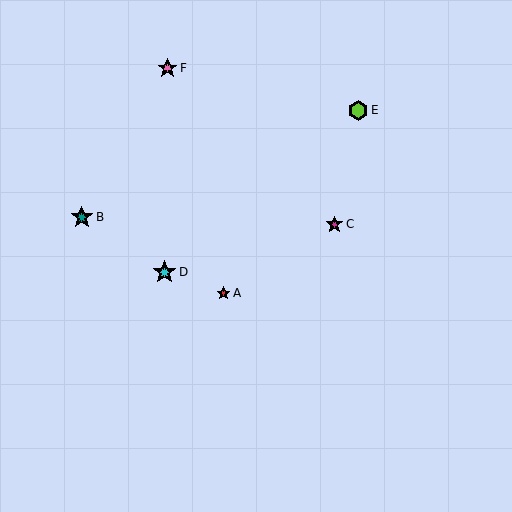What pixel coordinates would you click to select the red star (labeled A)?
Click at (224, 293) to select the red star A.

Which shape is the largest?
The cyan star (labeled D) is the largest.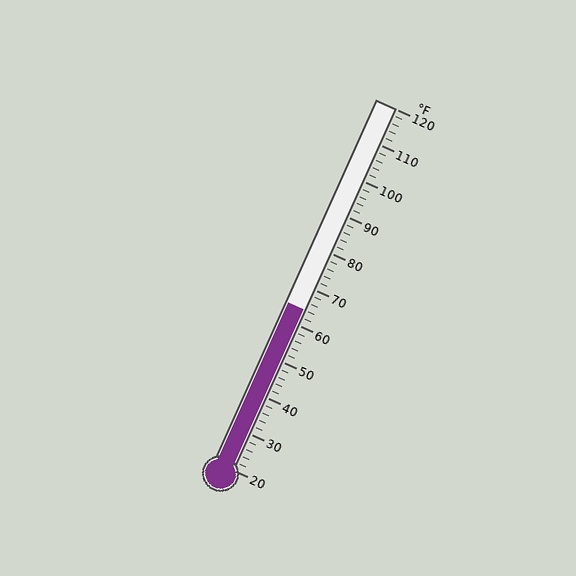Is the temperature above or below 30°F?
The temperature is above 30°F.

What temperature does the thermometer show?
The thermometer shows approximately 64°F.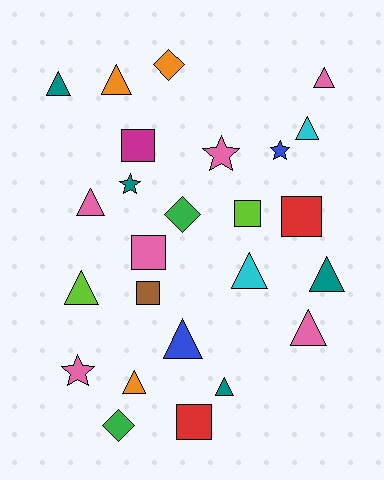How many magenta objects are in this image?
There is 1 magenta object.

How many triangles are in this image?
There are 12 triangles.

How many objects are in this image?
There are 25 objects.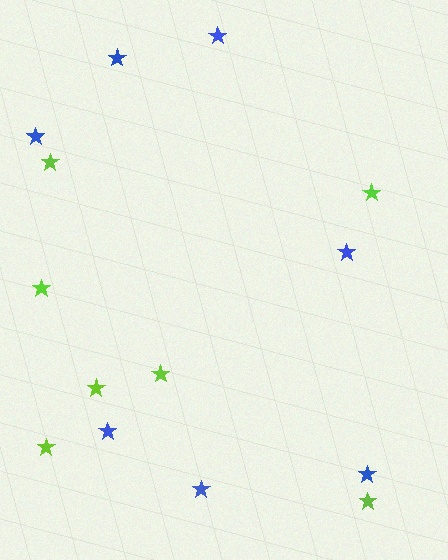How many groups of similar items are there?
There are 2 groups: one group of blue stars (7) and one group of lime stars (7).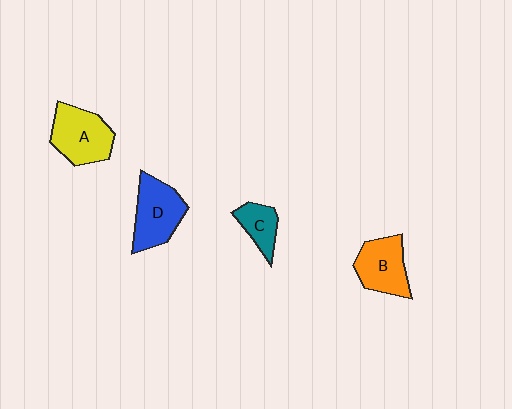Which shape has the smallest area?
Shape C (teal).